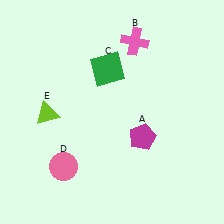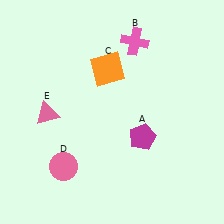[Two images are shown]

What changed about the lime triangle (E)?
In Image 1, E is lime. In Image 2, it changed to pink.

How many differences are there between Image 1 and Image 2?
There are 2 differences between the two images.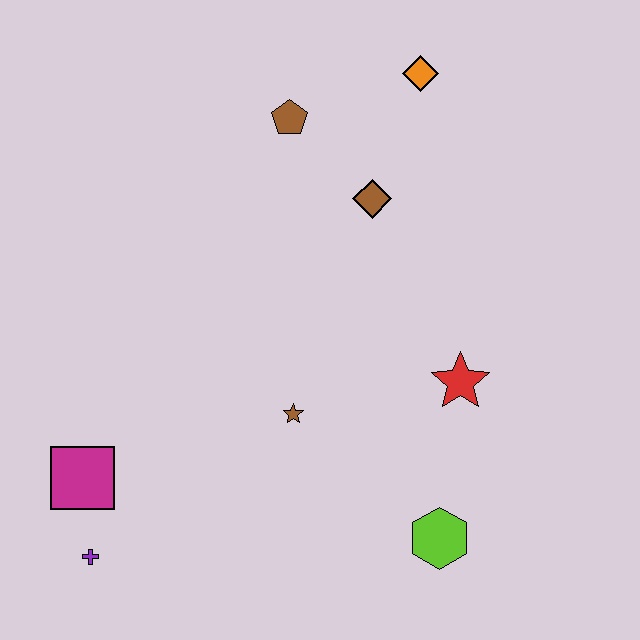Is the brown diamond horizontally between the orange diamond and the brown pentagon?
Yes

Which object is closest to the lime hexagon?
The red star is closest to the lime hexagon.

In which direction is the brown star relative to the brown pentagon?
The brown star is below the brown pentagon.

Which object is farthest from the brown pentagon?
The purple cross is farthest from the brown pentagon.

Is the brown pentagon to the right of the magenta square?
Yes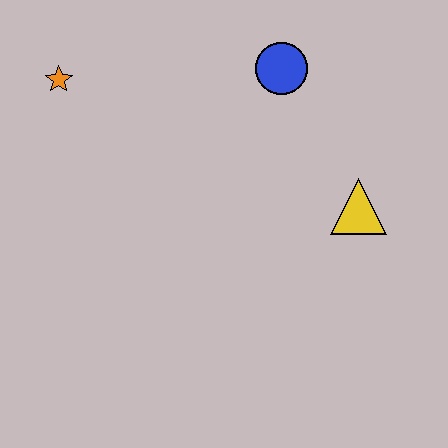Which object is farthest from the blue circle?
The orange star is farthest from the blue circle.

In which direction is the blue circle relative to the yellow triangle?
The blue circle is above the yellow triangle.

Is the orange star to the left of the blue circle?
Yes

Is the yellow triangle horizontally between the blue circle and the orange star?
No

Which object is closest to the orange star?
The blue circle is closest to the orange star.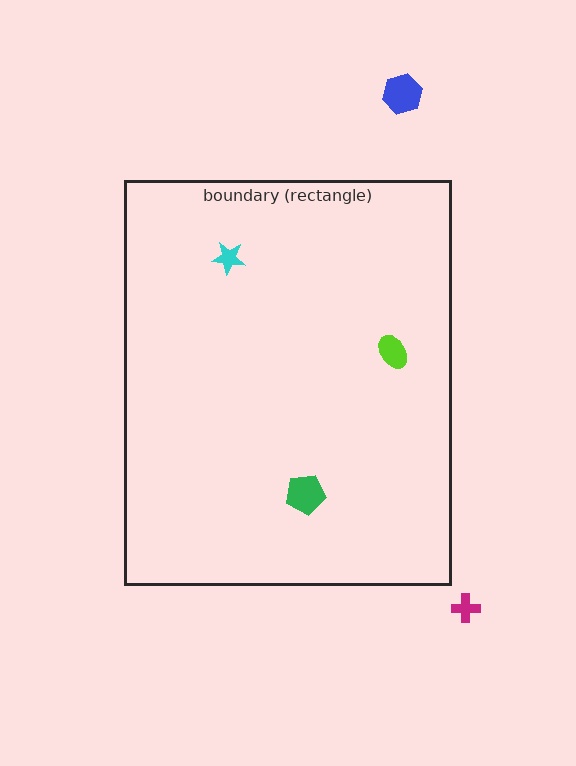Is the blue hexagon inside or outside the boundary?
Outside.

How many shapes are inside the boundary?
3 inside, 2 outside.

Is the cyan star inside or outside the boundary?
Inside.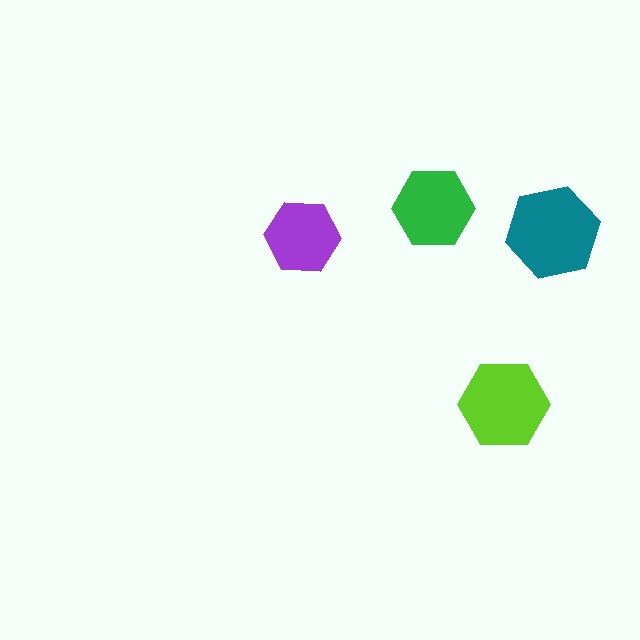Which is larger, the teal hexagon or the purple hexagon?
The teal one.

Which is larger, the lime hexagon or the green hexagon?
The lime one.